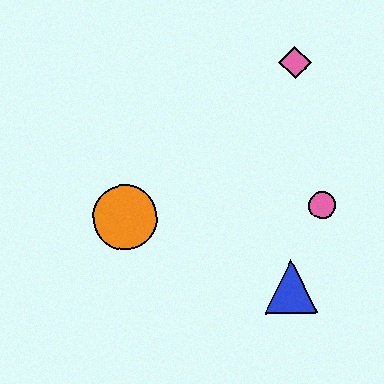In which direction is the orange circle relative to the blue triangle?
The orange circle is to the left of the blue triangle.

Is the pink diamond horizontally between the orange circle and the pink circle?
Yes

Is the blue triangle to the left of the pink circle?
Yes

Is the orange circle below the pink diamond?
Yes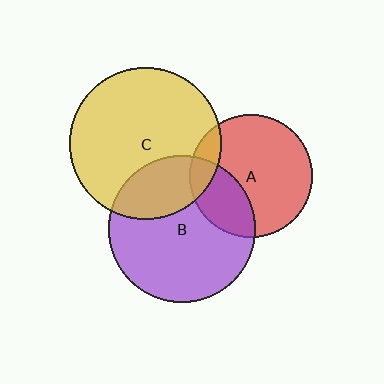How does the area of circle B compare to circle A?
Approximately 1.4 times.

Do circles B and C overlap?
Yes.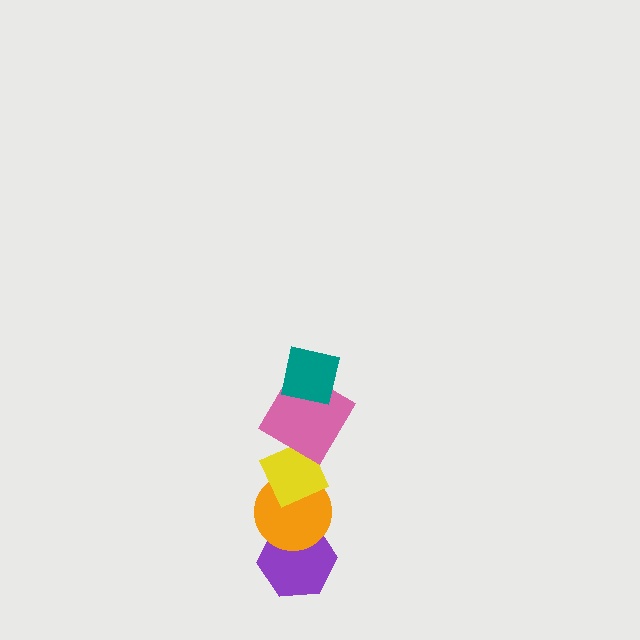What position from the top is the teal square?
The teal square is 1st from the top.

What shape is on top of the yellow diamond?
The pink diamond is on top of the yellow diamond.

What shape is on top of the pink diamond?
The teal square is on top of the pink diamond.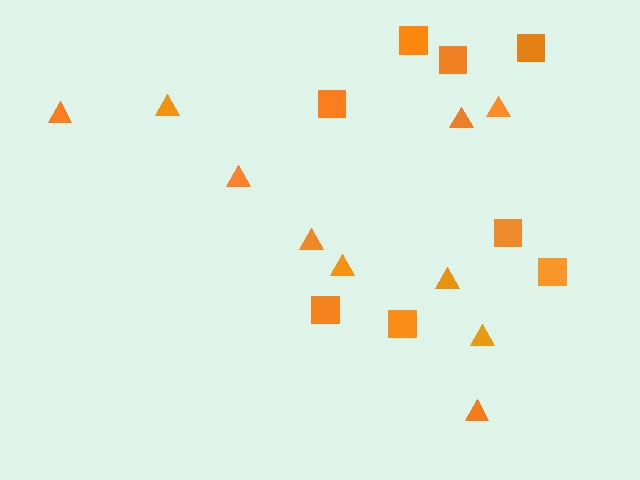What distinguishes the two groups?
There are 2 groups: one group of triangles (10) and one group of squares (8).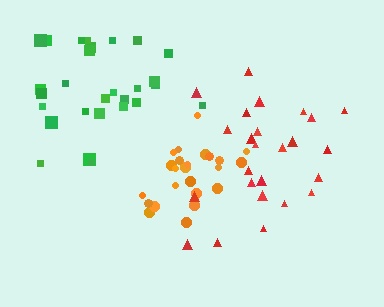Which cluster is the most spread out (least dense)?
Red.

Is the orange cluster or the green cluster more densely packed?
Orange.